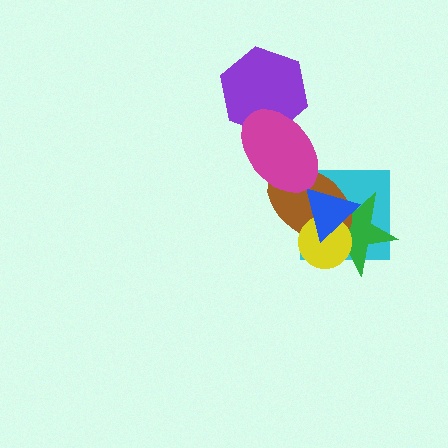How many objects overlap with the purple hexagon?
1 object overlaps with the purple hexagon.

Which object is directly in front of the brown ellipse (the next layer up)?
The yellow circle is directly in front of the brown ellipse.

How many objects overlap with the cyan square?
4 objects overlap with the cyan square.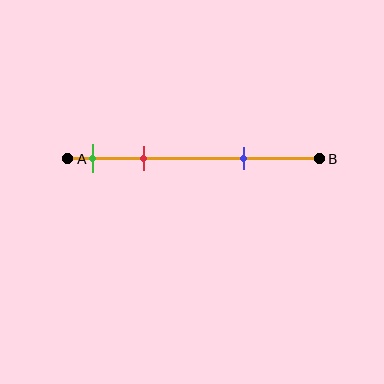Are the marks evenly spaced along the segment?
No, the marks are not evenly spaced.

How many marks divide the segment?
There are 3 marks dividing the segment.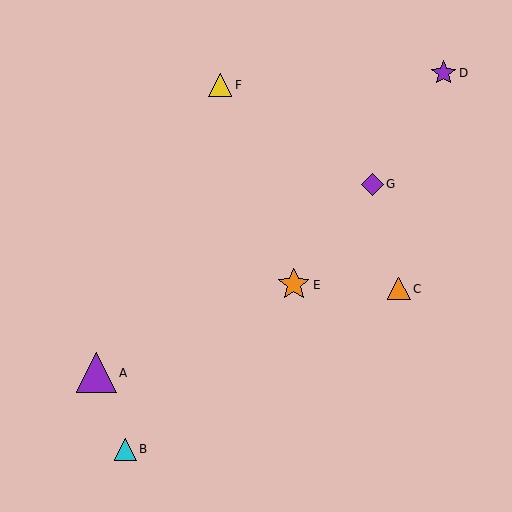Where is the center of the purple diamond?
The center of the purple diamond is at (372, 184).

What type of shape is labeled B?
Shape B is a cyan triangle.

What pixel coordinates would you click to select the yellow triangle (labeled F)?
Click at (220, 85) to select the yellow triangle F.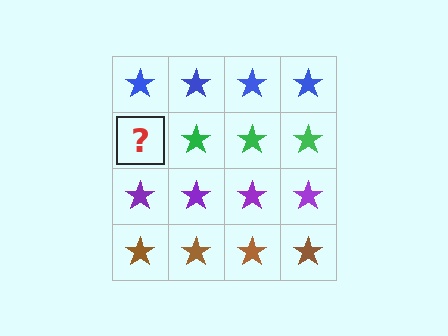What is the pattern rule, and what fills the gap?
The rule is that each row has a consistent color. The gap should be filled with a green star.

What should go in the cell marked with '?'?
The missing cell should contain a green star.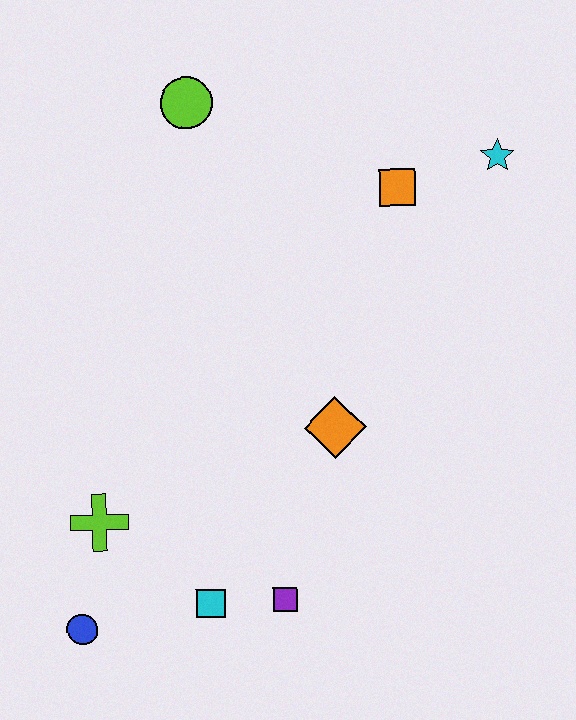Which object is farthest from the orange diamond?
The lime circle is farthest from the orange diamond.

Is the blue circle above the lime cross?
No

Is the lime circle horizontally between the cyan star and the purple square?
No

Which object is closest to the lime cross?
The blue circle is closest to the lime cross.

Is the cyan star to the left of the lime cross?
No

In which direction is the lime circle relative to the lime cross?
The lime circle is above the lime cross.